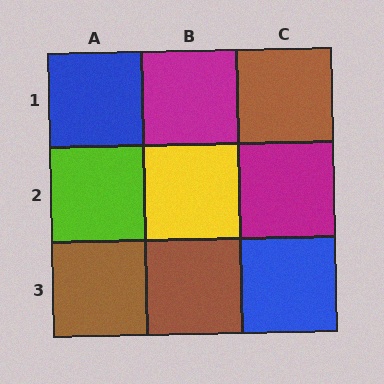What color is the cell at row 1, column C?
Brown.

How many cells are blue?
2 cells are blue.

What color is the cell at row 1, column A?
Blue.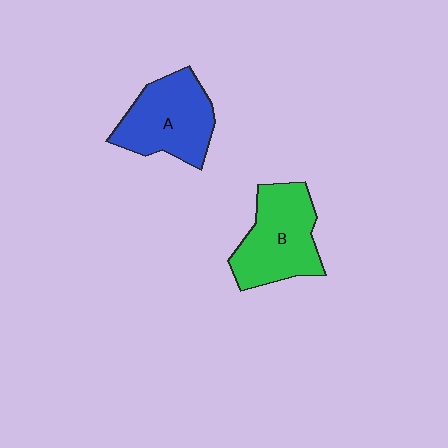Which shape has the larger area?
Shape B (green).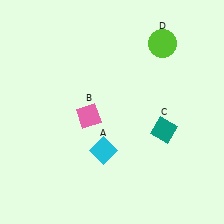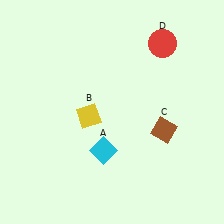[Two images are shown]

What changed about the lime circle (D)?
In Image 1, D is lime. In Image 2, it changed to red.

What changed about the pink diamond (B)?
In Image 1, B is pink. In Image 2, it changed to yellow.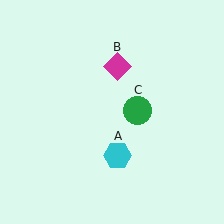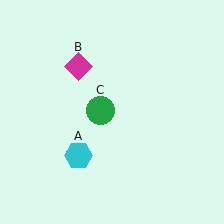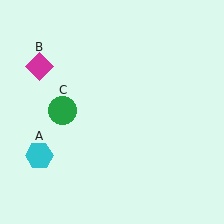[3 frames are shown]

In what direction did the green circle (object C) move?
The green circle (object C) moved left.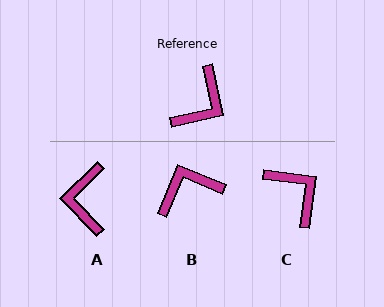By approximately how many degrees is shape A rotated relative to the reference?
Approximately 148 degrees clockwise.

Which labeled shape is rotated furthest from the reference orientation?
A, about 148 degrees away.